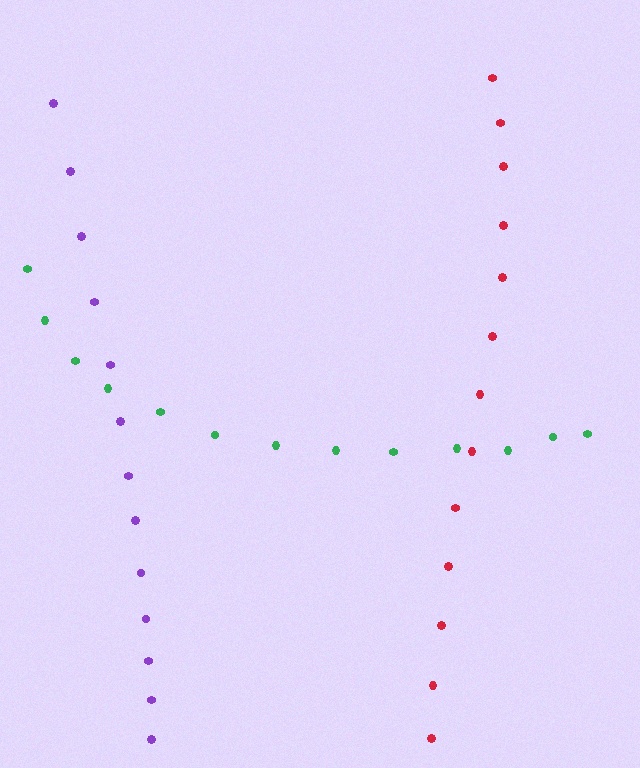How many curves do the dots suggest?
There are 3 distinct paths.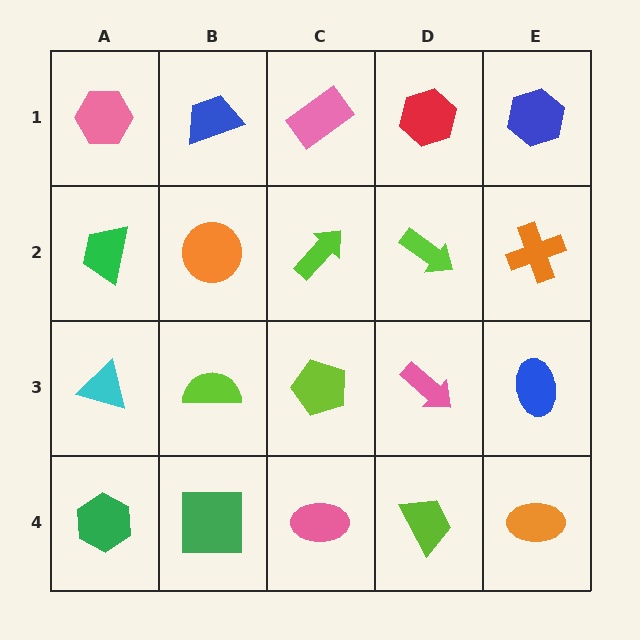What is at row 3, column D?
A pink arrow.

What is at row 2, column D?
A lime arrow.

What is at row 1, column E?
A blue hexagon.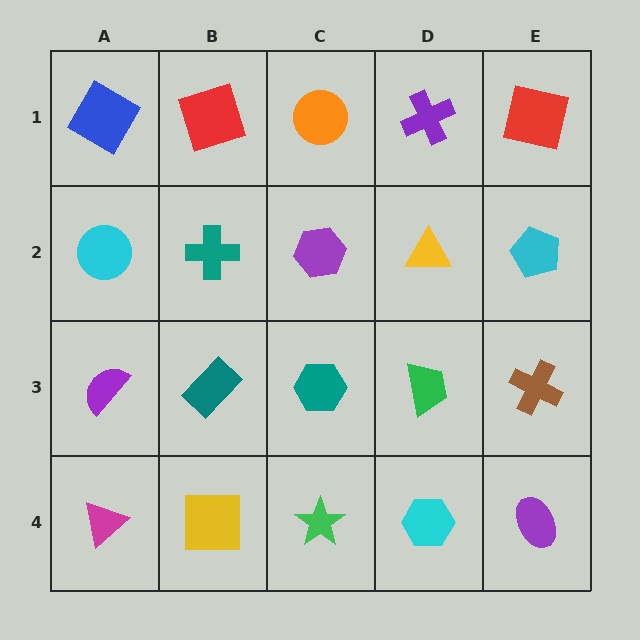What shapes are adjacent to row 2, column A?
A blue square (row 1, column A), a purple semicircle (row 3, column A), a teal cross (row 2, column B).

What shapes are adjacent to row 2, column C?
An orange circle (row 1, column C), a teal hexagon (row 3, column C), a teal cross (row 2, column B), a yellow triangle (row 2, column D).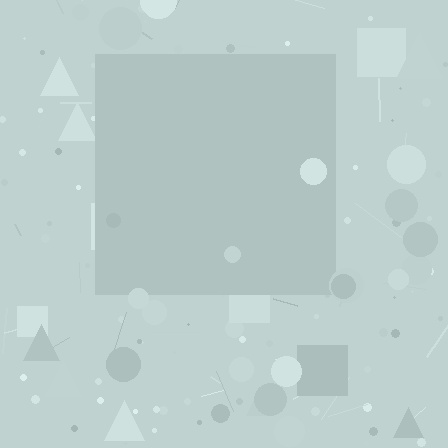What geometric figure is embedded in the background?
A square is embedded in the background.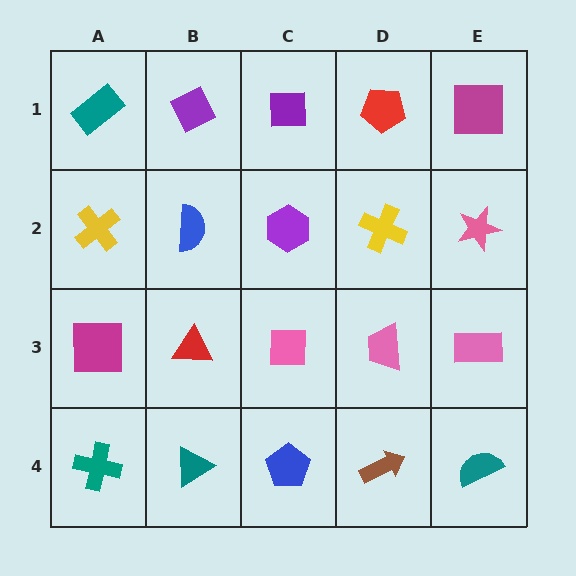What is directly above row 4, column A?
A magenta square.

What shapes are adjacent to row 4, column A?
A magenta square (row 3, column A), a teal triangle (row 4, column B).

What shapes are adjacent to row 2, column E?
A magenta square (row 1, column E), a pink rectangle (row 3, column E), a yellow cross (row 2, column D).